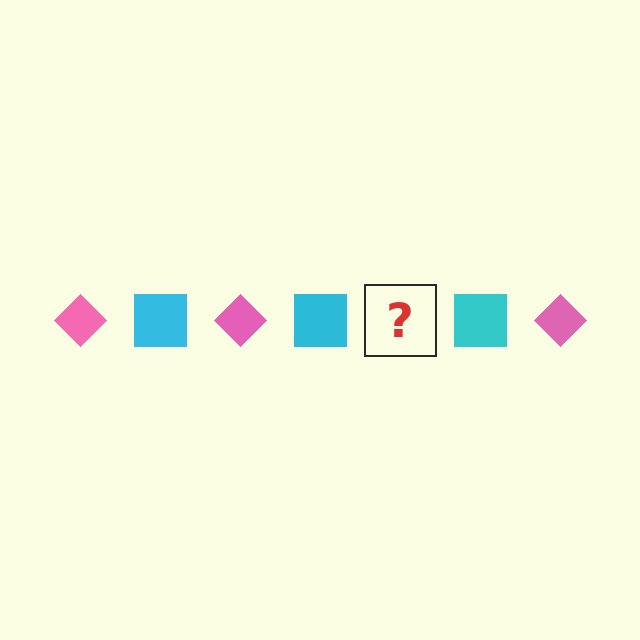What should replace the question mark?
The question mark should be replaced with a pink diamond.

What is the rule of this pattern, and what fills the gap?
The rule is that the pattern alternates between pink diamond and cyan square. The gap should be filled with a pink diamond.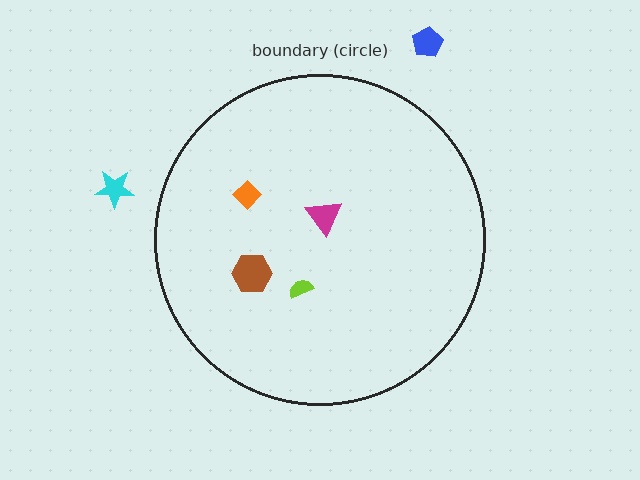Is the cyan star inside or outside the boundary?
Outside.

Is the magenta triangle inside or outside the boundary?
Inside.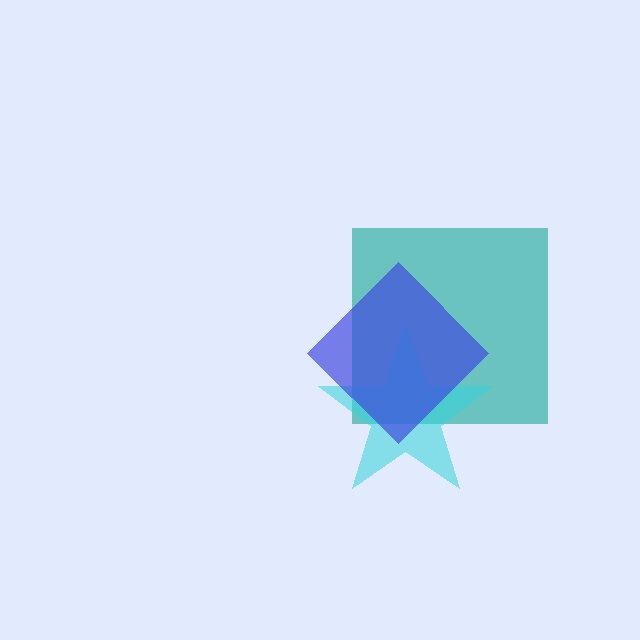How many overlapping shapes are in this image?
There are 3 overlapping shapes in the image.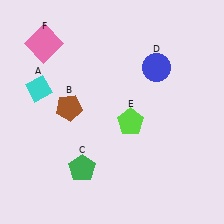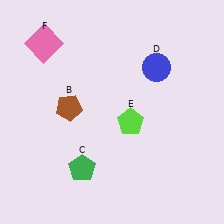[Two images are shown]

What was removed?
The cyan diamond (A) was removed in Image 2.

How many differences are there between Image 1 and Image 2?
There is 1 difference between the two images.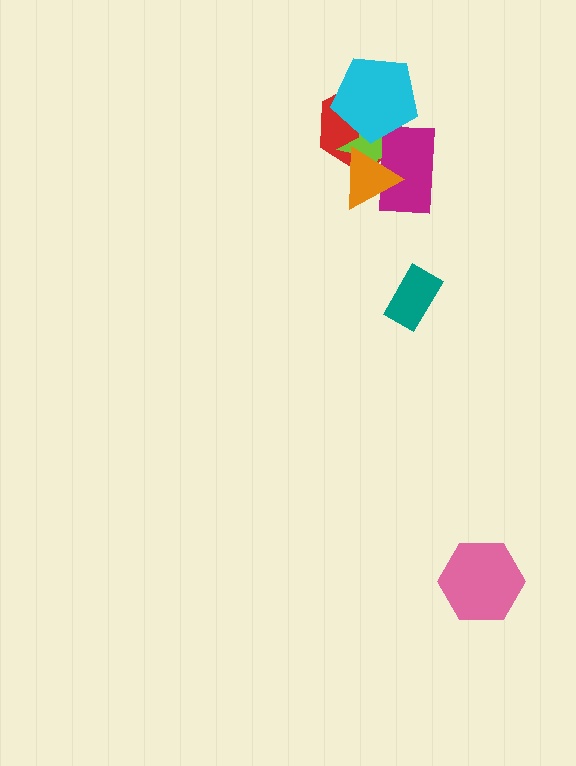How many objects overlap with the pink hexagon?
0 objects overlap with the pink hexagon.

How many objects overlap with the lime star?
4 objects overlap with the lime star.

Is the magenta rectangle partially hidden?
Yes, it is partially covered by another shape.